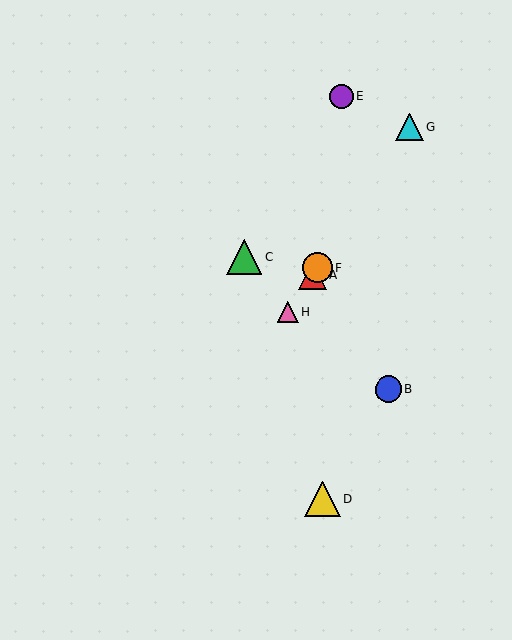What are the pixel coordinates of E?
Object E is at (342, 96).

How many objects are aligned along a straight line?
4 objects (A, F, G, H) are aligned along a straight line.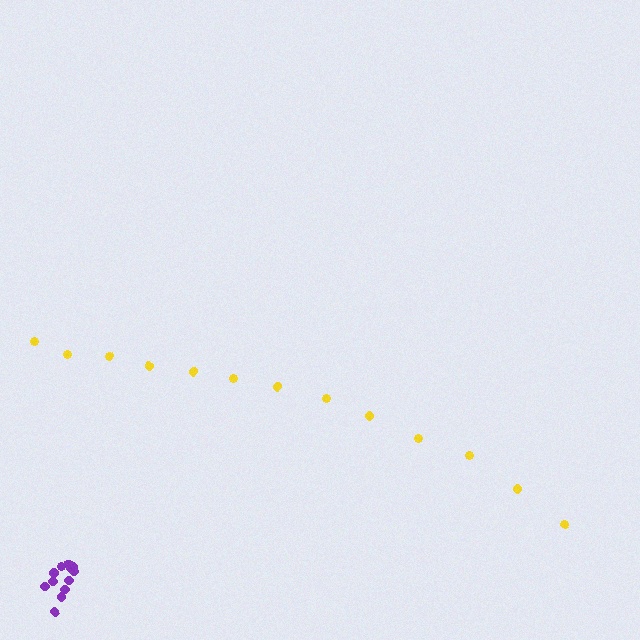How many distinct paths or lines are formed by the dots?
There are 2 distinct paths.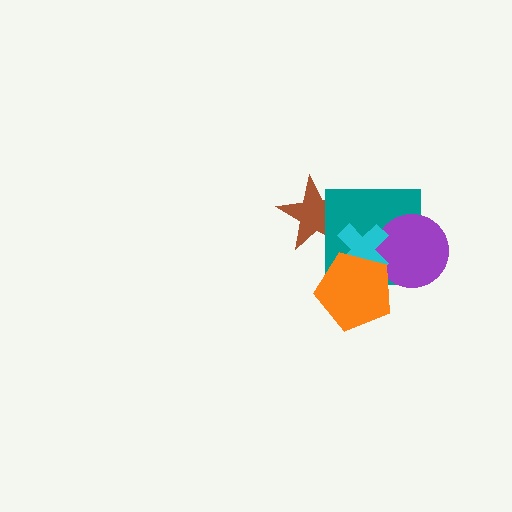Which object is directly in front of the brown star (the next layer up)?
The teal square is directly in front of the brown star.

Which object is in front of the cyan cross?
The orange pentagon is in front of the cyan cross.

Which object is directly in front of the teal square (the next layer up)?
The purple circle is directly in front of the teal square.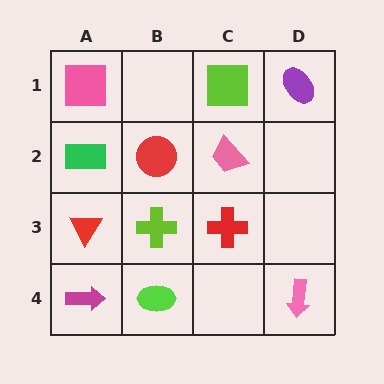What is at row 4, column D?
A pink arrow.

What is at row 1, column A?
A pink square.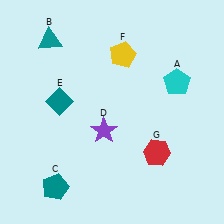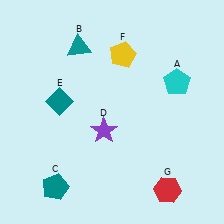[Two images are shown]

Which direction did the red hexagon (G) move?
The red hexagon (G) moved down.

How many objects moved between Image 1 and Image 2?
2 objects moved between the two images.